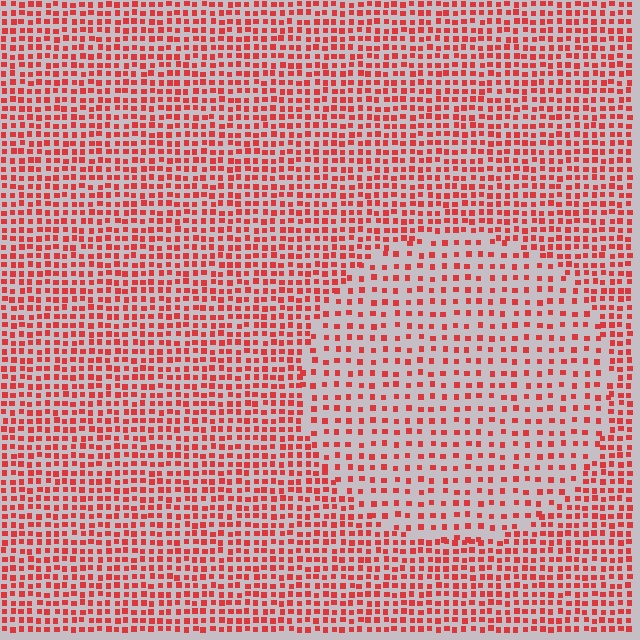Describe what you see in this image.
The image contains small red elements arranged at two different densities. A circle-shaped region is visible where the elements are less densely packed than the surrounding area.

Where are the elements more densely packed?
The elements are more densely packed outside the circle boundary.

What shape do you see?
I see a circle.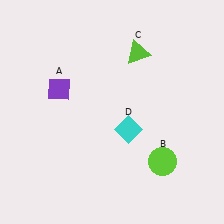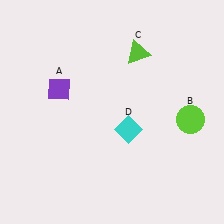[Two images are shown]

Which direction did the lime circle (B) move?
The lime circle (B) moved up.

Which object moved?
The lime circle (B) moved up.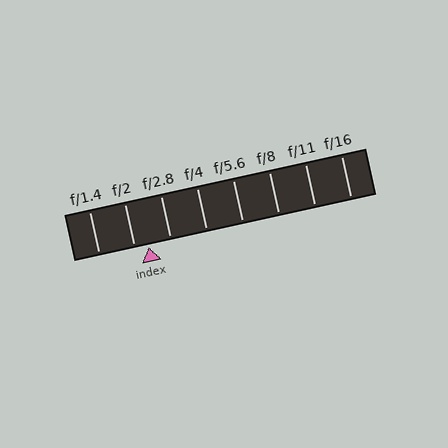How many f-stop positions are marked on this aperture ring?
There are 8 f-stop positions marked.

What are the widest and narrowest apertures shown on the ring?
The widest aperture shown is f/1.4 and the narrowest is f/16.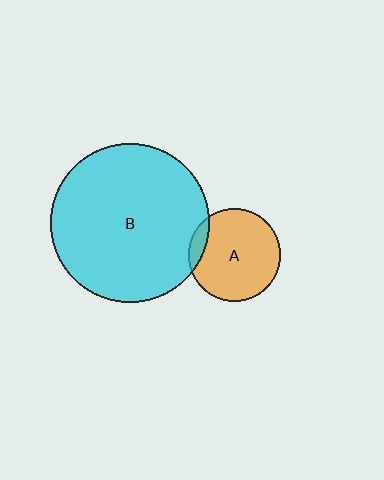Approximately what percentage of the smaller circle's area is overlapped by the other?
Approximately 10%.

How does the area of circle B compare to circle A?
Approximately 3.0 times.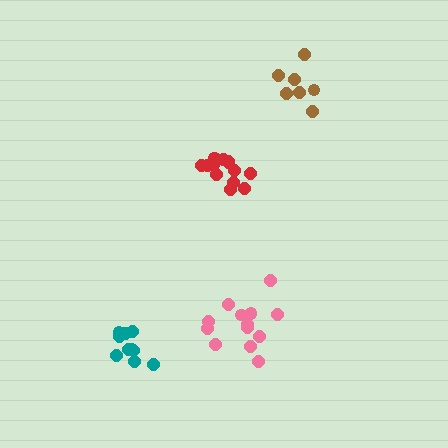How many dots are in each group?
Group 1: 13 dots, Group 2: 13 dots, Group 3: 7 dots, Group 4: 10 dots (43 total).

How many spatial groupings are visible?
There are 4 spatial groupings.